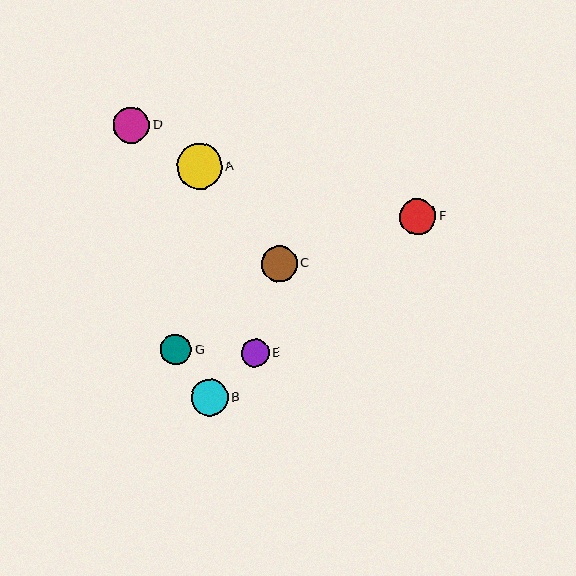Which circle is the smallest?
Circle E is the smallest with a size of approximately 28 pixels.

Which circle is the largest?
Circle A is the largest with a size of approximately 45 pixels.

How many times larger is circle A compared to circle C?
Circle A is approximately 1.3 times the size of circle C.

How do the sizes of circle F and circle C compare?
Circle F and circle C are approximately the same size.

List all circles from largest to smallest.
From largest to smallest: A, B, D, F, C, G, E.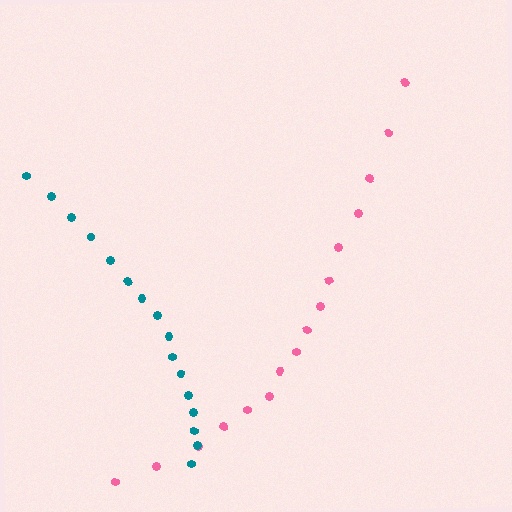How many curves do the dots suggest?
There are 2 distinct paths.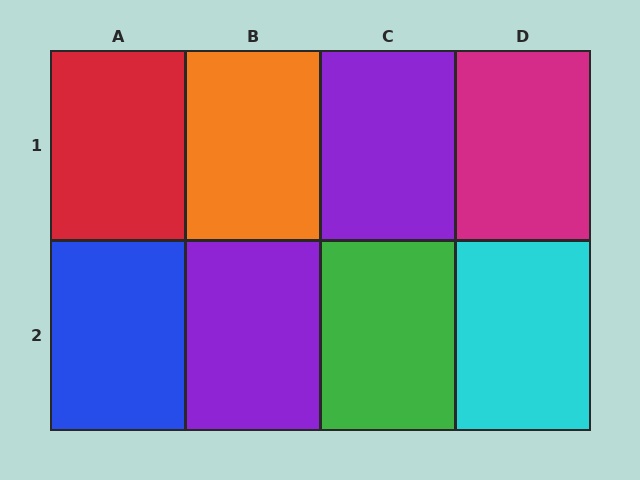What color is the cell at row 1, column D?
Magenta.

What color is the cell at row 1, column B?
Orange.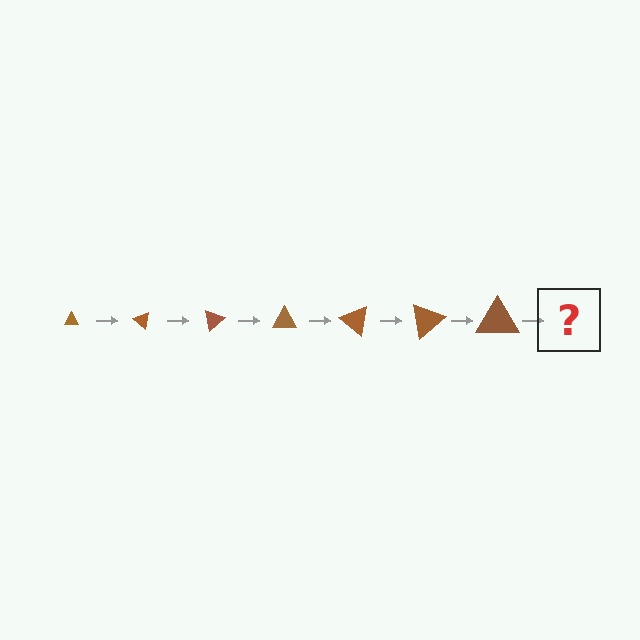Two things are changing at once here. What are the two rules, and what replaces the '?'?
The two rules are that the triangle grows larger each step and it rotates 40 degrees each step. The '?' should be a triangle, larger than the previous one and rotated 280 degrees from the start.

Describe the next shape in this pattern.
It should be a triangle, larger than the previous one and rotated 280 degrees from the start.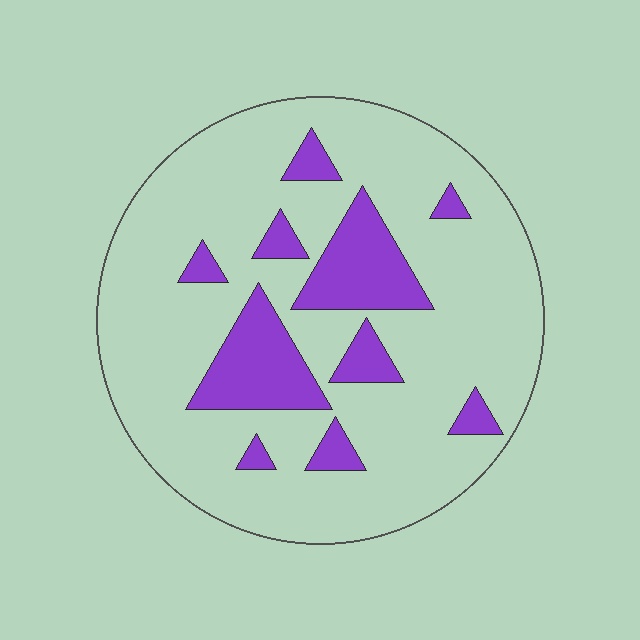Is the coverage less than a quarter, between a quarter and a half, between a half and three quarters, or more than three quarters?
Less than a quarter.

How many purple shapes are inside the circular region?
10.